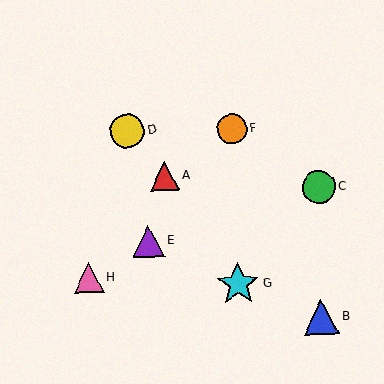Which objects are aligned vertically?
Objects F, G are aligned vertically.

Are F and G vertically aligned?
Yes, both are at x≈232.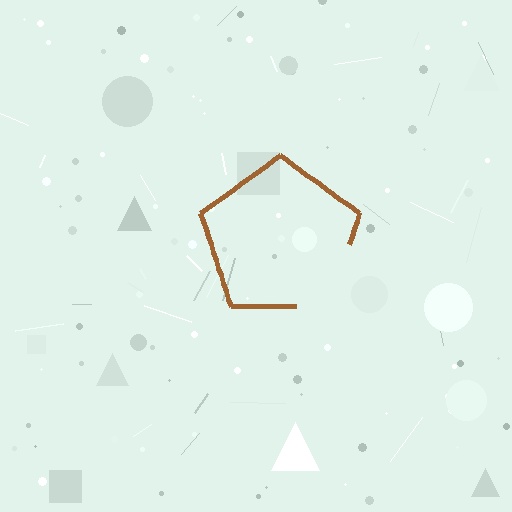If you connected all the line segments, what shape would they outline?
They would outline a pentagon.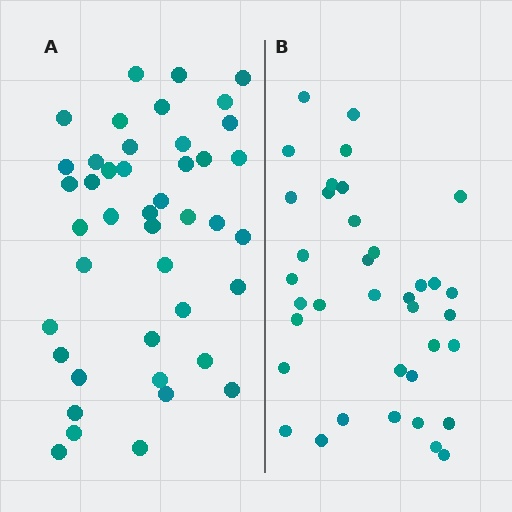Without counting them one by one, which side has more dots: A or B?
Region A (the left region) has more dots.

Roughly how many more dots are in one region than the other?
Region A has about 6 more dots than region B.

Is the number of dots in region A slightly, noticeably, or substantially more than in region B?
Region A has only slightly more — the two regions are fairly close. The ratio is roughly 1.2 to 1.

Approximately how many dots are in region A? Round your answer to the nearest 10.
About 40 dots. (The exact count is 43, which rounds to 40.)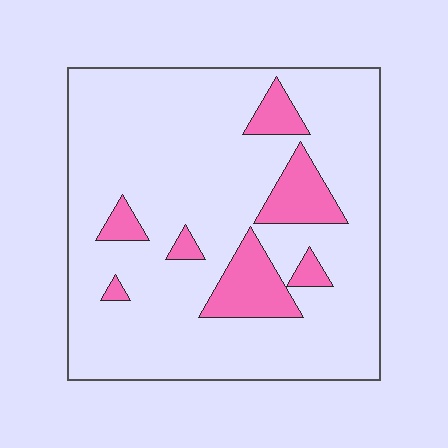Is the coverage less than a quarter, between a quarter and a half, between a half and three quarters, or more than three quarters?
Less than a quarter.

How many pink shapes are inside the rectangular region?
7.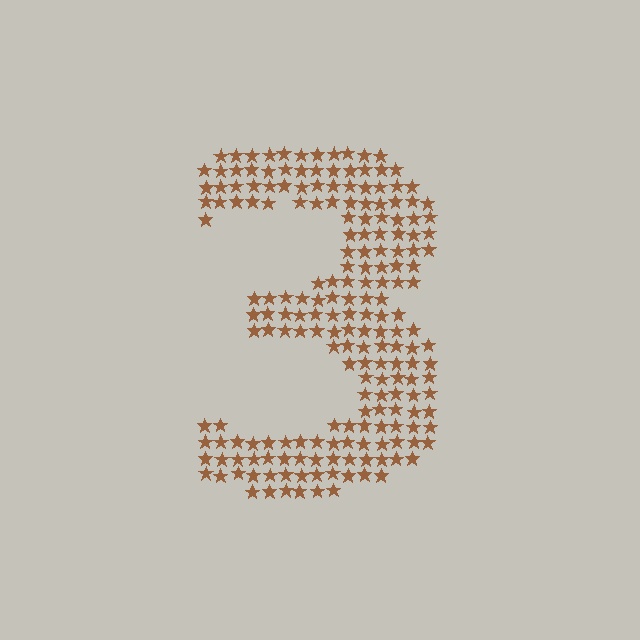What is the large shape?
The large shape is the digit 3.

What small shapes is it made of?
It is made of small stars.